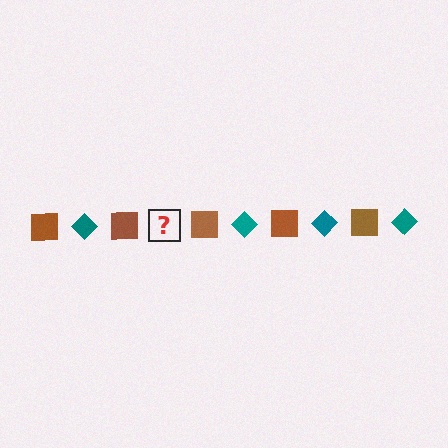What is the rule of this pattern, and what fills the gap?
The rule is that the pattern alternates between brown square and teal diamond. The gap should be filled with a teal diamond.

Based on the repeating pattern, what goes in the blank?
The blank should be a teal diamond.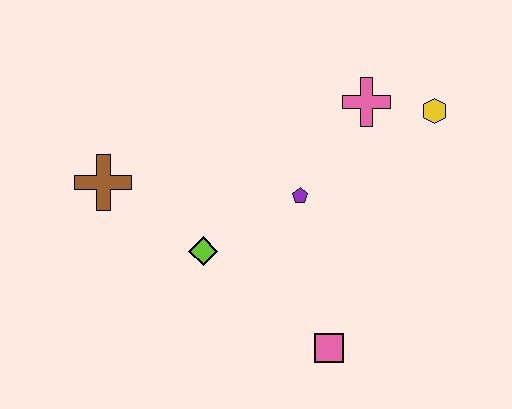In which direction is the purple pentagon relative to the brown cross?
The purple pentagon is to the right of the brown cross.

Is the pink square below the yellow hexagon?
Yes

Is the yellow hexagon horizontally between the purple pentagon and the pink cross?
No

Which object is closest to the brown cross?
The lime diamond is closest to the brown cross.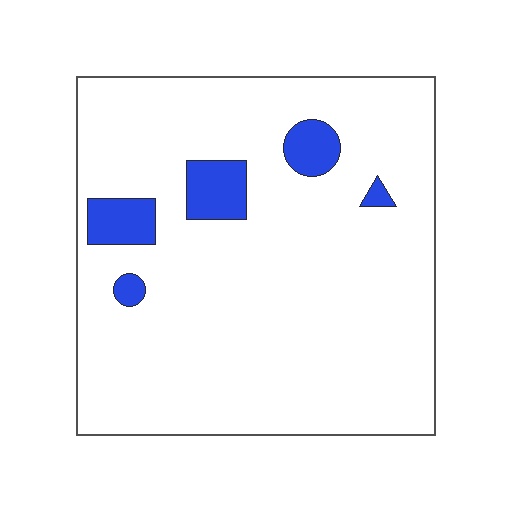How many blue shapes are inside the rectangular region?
5.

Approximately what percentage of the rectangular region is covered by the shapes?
Approximately 10%.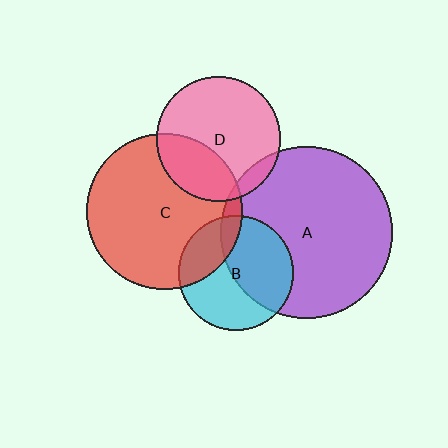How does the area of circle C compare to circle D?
Approximately 1.6 times.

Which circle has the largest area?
Circle A (purple).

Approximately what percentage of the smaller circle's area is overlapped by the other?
Approximately 5%.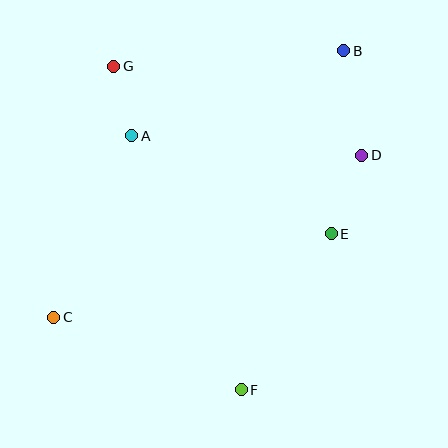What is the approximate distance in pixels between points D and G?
The distance between D and G is approximately 264 pixels.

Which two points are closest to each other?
Points A and G are closest to each other.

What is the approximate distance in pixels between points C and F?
The distance between C and F is approximately 201 pixels.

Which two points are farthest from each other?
Points B and C are farthest from each other.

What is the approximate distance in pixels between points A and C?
The distance between A and C is approximately 197 pixels.